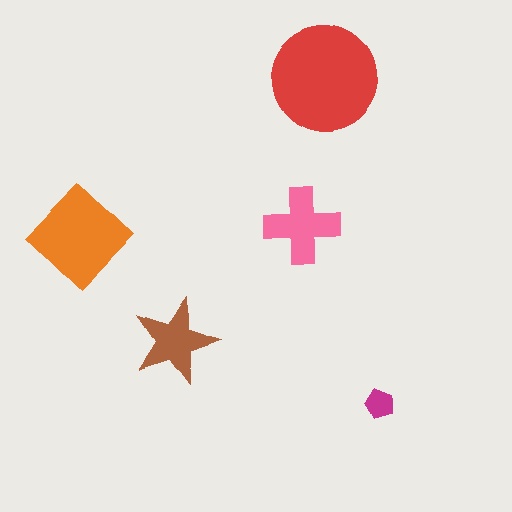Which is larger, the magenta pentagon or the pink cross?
The pink cross.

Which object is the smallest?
The magenta pentagon.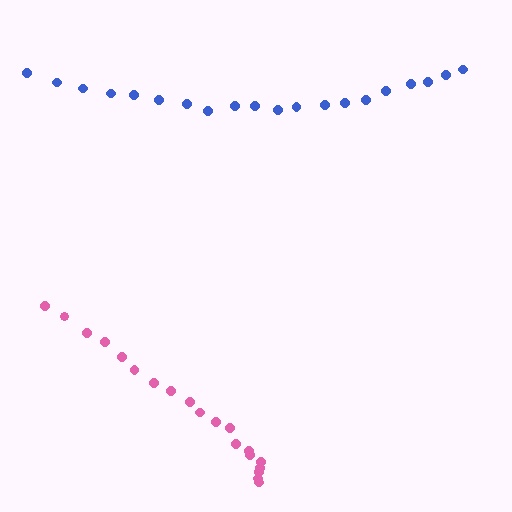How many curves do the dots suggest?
There are 2 distinct paths.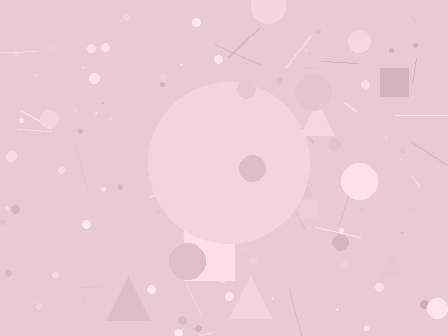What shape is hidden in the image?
A circle is hidden in the image.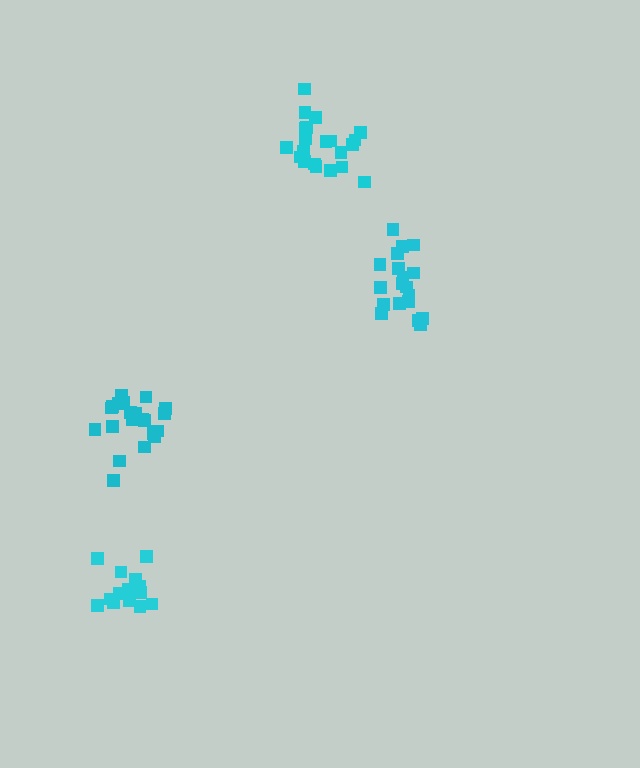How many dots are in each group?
Group 1: 19 dots, Group 2: 15 dots, Group 3: 21 dots, Group 4: 21 dots (76 total).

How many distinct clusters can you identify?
There are 4 distinct clusters.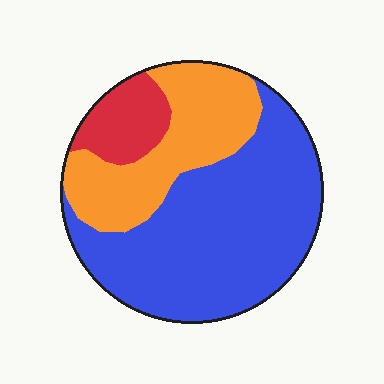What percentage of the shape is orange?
Orange covers around 30% of the shape.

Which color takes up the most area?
Blue, at roughly 60%.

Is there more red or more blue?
Blue.